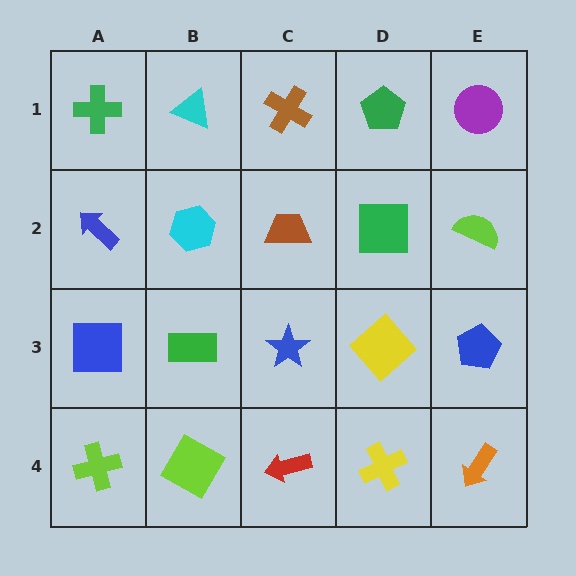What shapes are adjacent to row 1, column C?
A brown trapezoid (row 2, column C), a cyan triangle (row 1, column B), a green pentagon (row 1, column D).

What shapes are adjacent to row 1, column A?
A blue arrow (row 2, column A), a cyan triangle (row 1, column B).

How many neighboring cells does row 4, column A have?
2.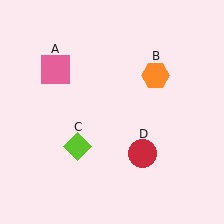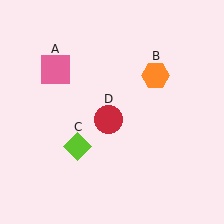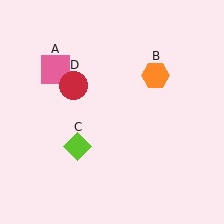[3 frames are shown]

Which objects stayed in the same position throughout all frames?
Pink square (object A) and orange hexagon (object B) and lime diamond (object C) remained stationary.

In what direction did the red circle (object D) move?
The red circle (object D) moved up and to the left.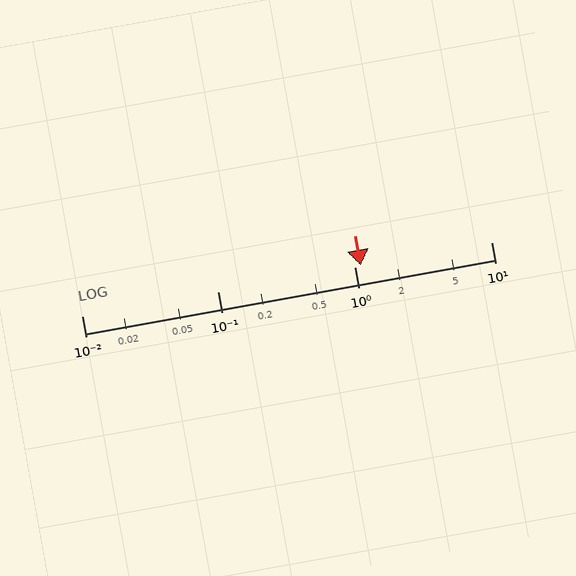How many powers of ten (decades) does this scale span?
The scale spans 3 decades, from 0.01 to 10.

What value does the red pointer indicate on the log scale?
The pointer indicates approximately 1.1.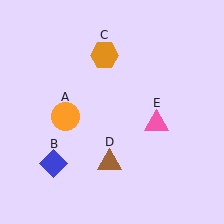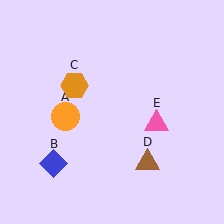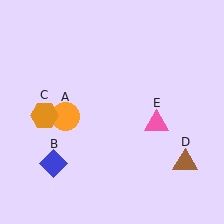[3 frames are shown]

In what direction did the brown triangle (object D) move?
The brown triangle (object D) moved right.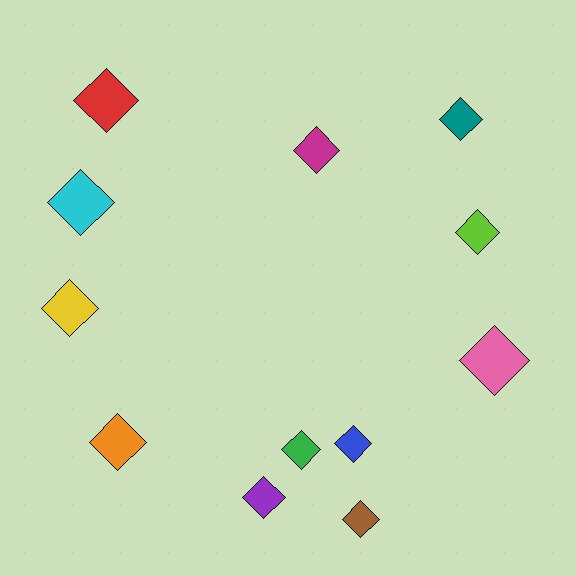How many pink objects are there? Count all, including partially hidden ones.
There is 1 pink object.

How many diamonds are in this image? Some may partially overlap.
There are 12 diamonds.